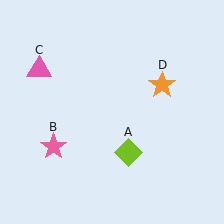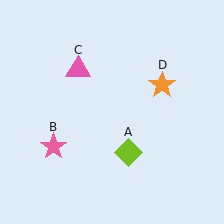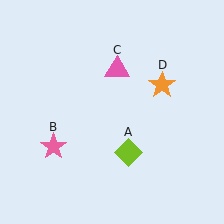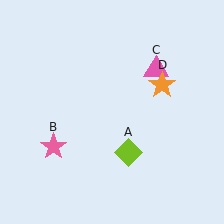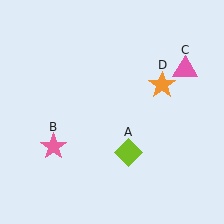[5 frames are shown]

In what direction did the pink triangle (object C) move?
The pink triangle (object C) moved right.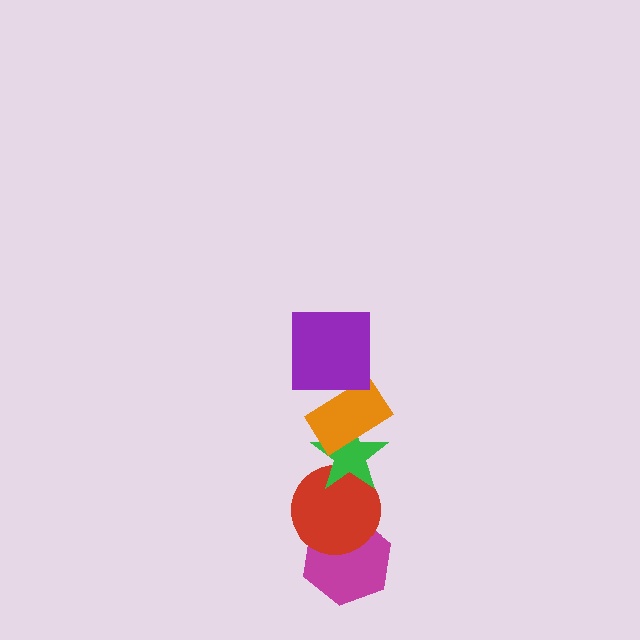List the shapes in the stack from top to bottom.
From top to bottom: the purple square, the orange rectangle, the green star, the red circle, the magenta hexagon.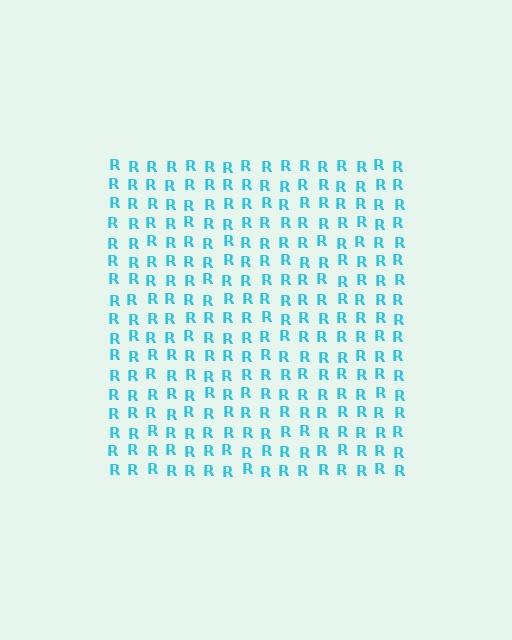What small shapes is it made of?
It is made of small letter R's.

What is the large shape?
The large shape is a square.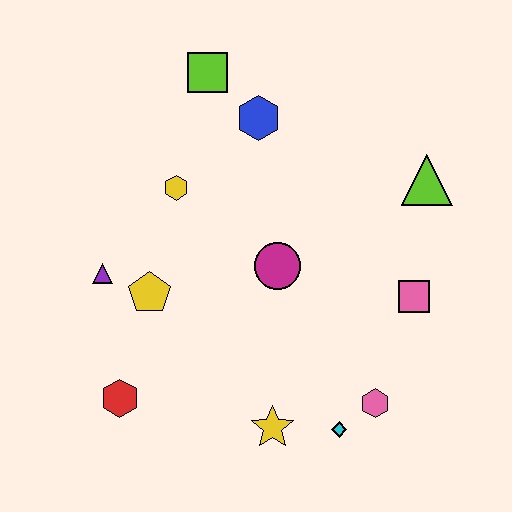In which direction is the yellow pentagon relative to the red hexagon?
The yellow pentagon is above the red hexagon.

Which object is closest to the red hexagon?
The yellow pentagon is closest to the red hexagon.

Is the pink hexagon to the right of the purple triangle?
Yes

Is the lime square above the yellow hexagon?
Yes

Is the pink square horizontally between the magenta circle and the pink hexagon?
No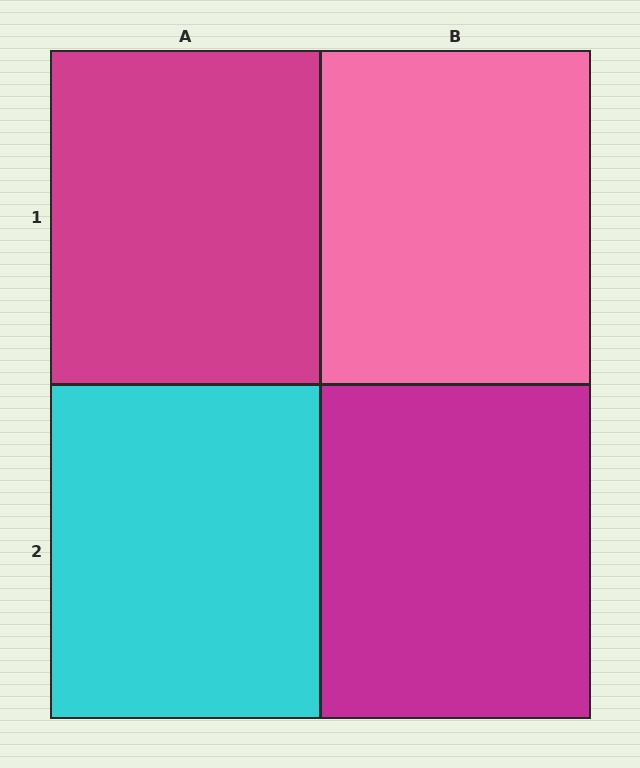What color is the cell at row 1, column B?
Pink.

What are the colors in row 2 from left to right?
Cyan, magenta.